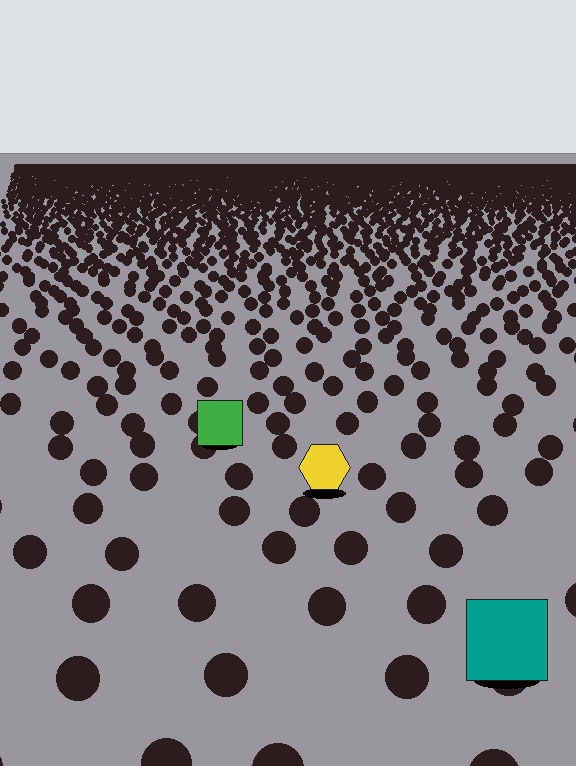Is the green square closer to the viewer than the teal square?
No. The teal square is closer — you can tell from the texture gradient: the ground texture is coarser near it.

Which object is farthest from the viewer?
The green square is farthest from the viewer. It appears smaller and the ground texture around it is denser.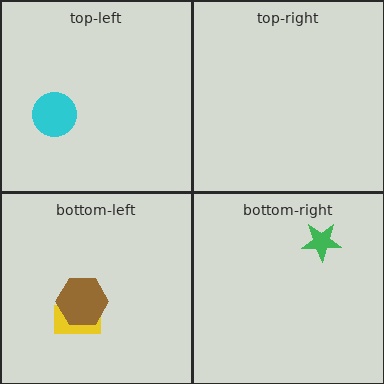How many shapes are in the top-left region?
1.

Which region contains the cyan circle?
The top-left region.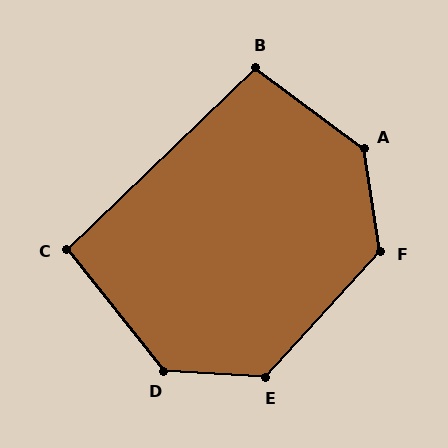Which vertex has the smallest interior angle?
C, at approximately 95 degrees.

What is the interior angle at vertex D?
Approximately 132 degrees (obtuse).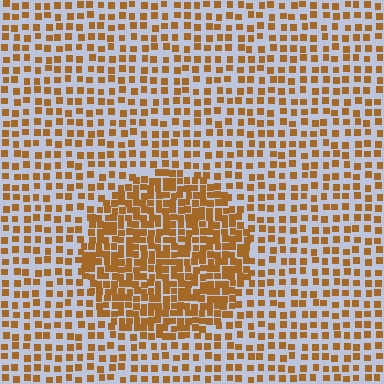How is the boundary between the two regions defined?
The boundary is defined by a change in element density (approximately 2.1x ratio). All elements are the same color, size, and shape.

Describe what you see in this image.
The image contains small brown elements arranged at two different densities. A circle-shaped region is visible where the elements are more densely packed than the surrounding area.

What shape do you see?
I see a circle.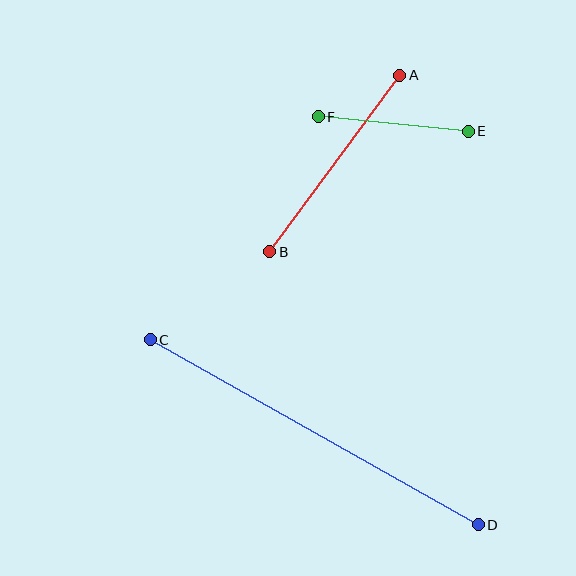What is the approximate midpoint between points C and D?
The midpoint is at approximately (314, 432) pixels.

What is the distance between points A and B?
The distance is approximately 219 pixels.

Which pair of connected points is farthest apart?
Points C and D are farthest apart.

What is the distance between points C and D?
The distance is approximately 376 pixels.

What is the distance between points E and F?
The distance is approximately 151 pixels.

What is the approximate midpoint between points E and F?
The midpoint is at approximately (393, 124) pixels.